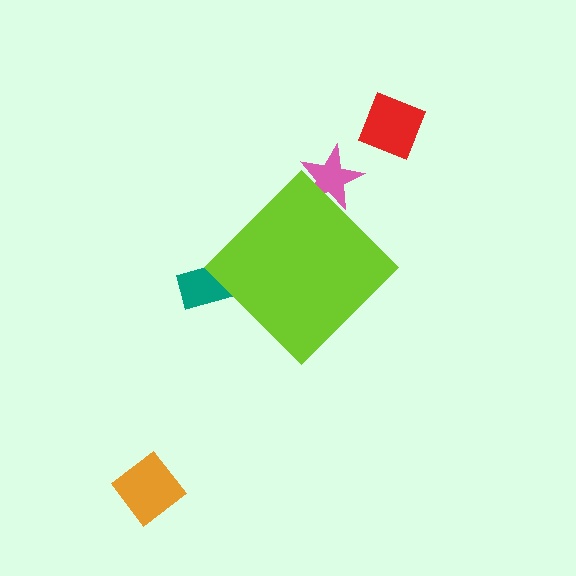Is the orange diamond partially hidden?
No, the orange diamond is fully visible.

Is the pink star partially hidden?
Yes, the pink star is partially hidden behind the lime diamond.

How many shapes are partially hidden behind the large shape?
2 shapes are partially hidden.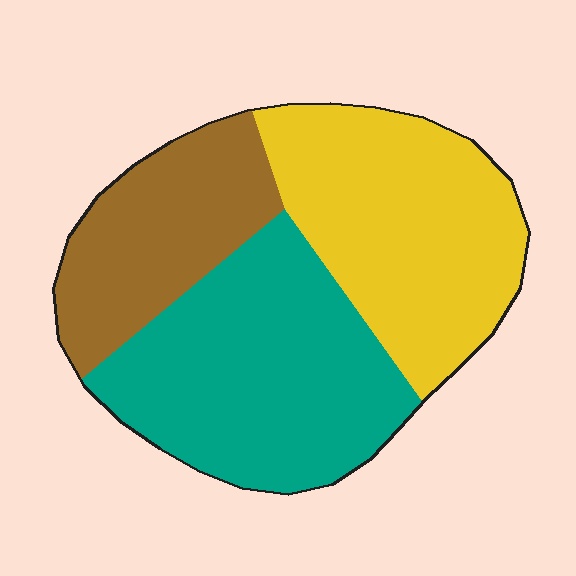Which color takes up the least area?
Brown, at roughly 25%.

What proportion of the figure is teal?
Teal covers 40% of the figure.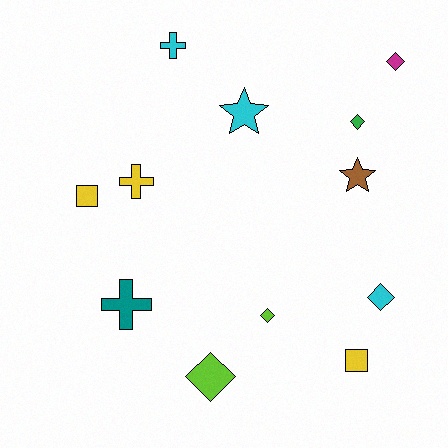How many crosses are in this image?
There are 3 crosses.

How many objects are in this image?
There are 12 objects.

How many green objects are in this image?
There is 1 green object.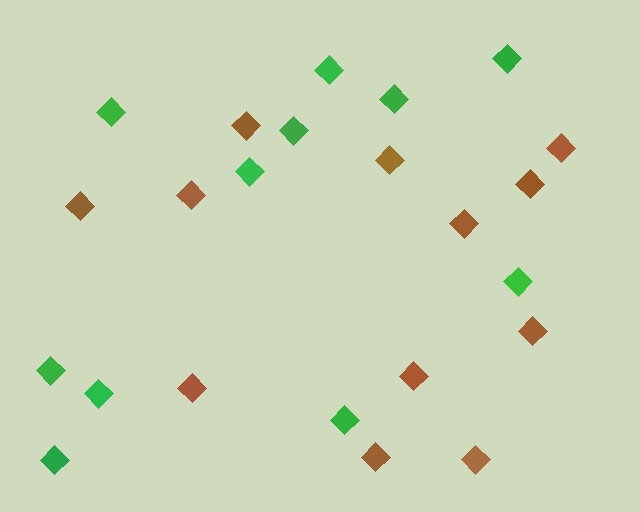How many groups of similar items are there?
There are 2 groups: one group of brown diamonds (12) and one group of green diamonds (11).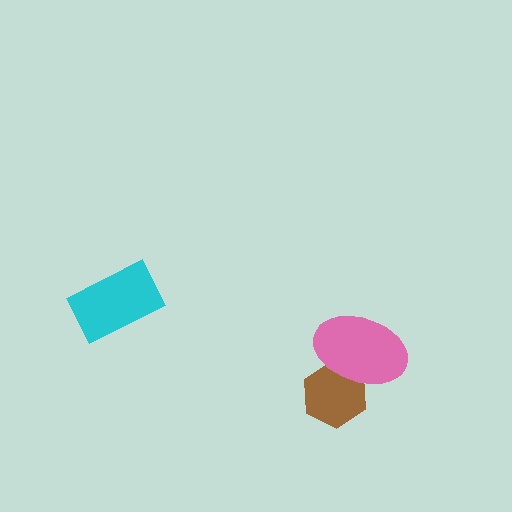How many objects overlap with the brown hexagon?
1 object overlaps with the brown hexagon.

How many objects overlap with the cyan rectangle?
0 objects overlap with the cyan rectangle.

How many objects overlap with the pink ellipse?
1 object overlaps with the pink ellipse.